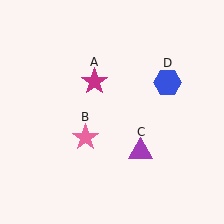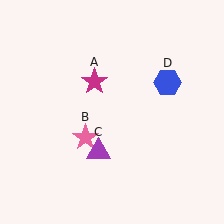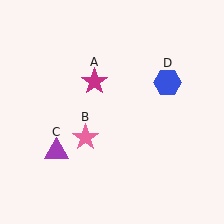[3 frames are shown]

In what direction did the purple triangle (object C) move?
The purple triangle (object C) moved left.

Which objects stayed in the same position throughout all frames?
Magenta star (object A) and pink star (object B) and blue hexagon (object D) remained stationary.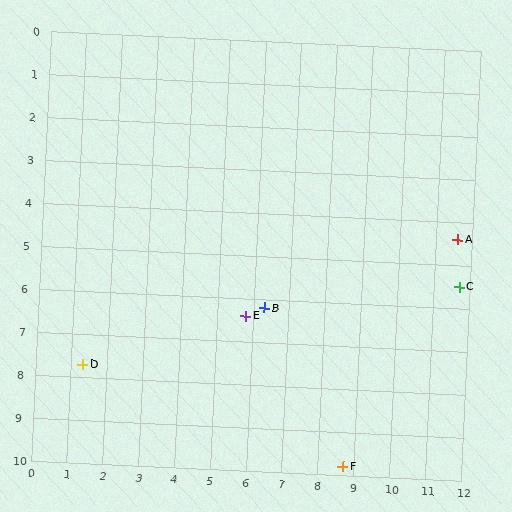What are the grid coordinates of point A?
Point A is at approximately (11.6, 4.4).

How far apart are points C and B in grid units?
Points C and B are about 5.4 grid units apart.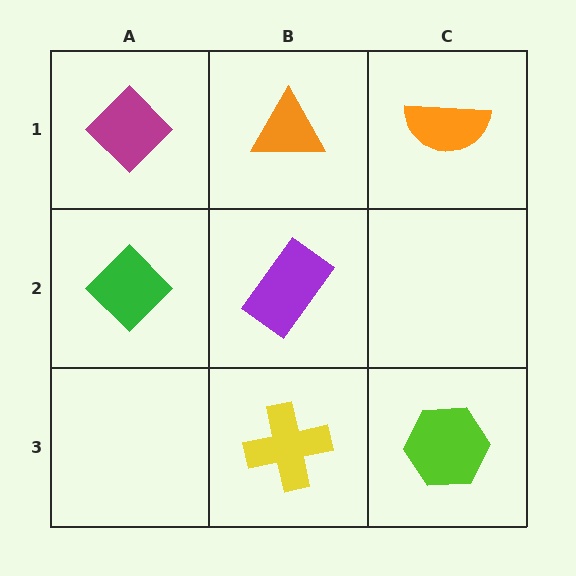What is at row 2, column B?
A purple rectangle.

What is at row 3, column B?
A yellow cross.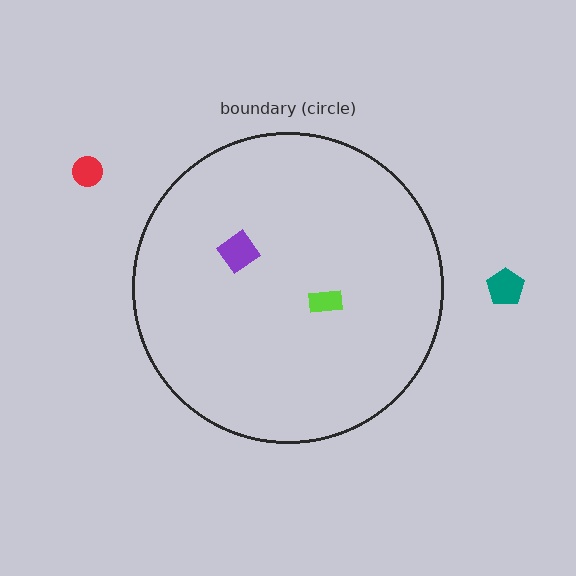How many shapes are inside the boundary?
2 inside, 2 outside.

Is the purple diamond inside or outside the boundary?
Inside.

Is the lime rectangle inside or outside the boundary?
Inside.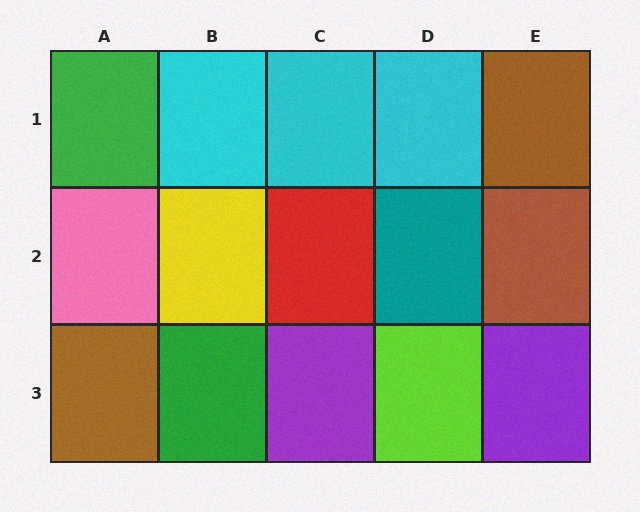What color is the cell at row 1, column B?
Cyan.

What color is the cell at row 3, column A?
Brown.